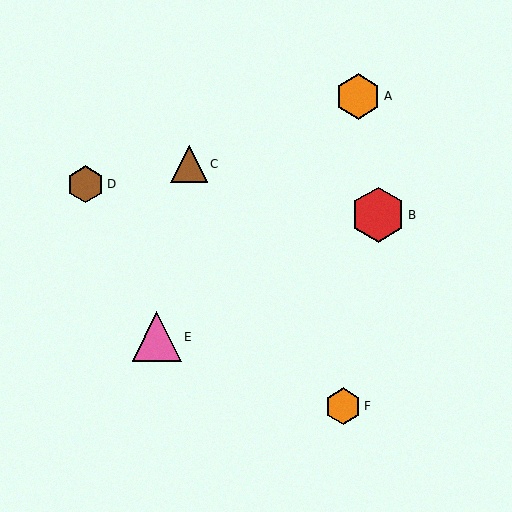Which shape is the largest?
The red hexagon (labeled B) is the largest.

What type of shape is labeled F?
Shape F is an orange hexagon.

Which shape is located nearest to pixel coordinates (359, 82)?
The orange hexagon (labeled A) at (358, 96) is nearest to that location.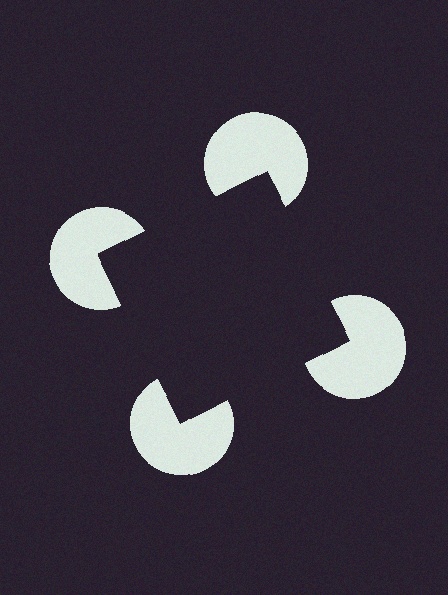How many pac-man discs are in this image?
There are 4 — one at each vertex of the illusory square.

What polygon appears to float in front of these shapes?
An illusory square — its edges are inferred from the aligned wedge cuts in the pac-man discs, not physically drawn.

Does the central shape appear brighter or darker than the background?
It typically appears slightly darker than the background, even though no actual brightness change is drawn.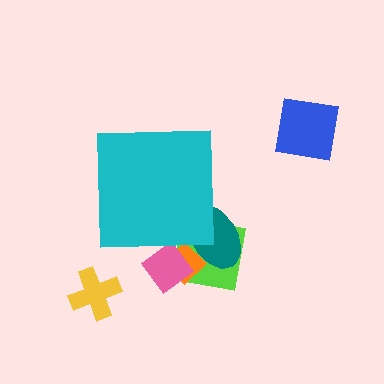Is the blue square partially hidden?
No, the blue square is fully visible.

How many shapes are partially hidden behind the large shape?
4 shapes are partially hidden.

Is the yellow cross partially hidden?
No, the yellow cross is fully visible.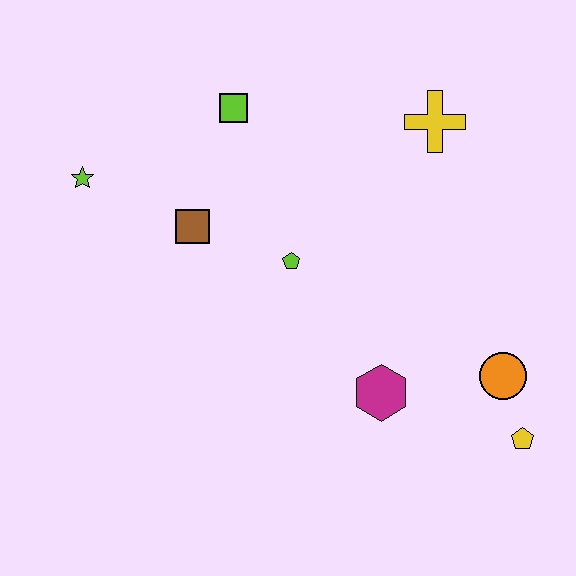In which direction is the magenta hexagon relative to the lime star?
The magenta hexagon is to the right of the lime star.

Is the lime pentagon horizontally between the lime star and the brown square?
No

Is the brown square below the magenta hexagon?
No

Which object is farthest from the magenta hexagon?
The lime star is farthest from the magenta hexagon.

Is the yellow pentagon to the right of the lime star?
Yes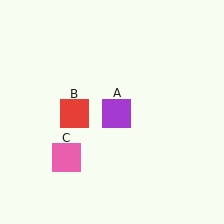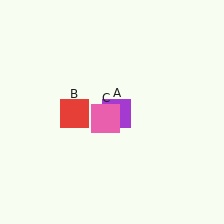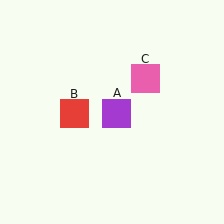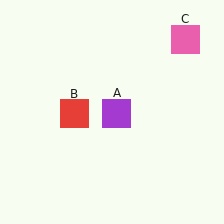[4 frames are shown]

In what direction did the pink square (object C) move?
The pink square (object C) moved up and to the right.